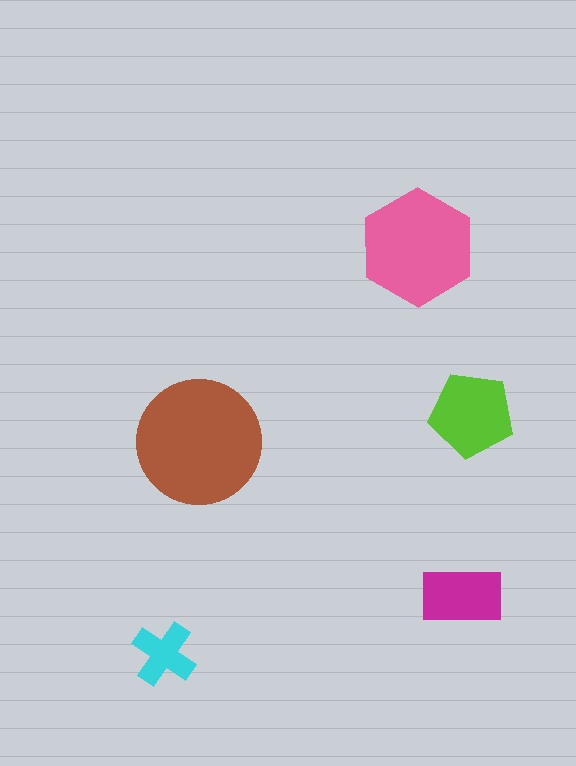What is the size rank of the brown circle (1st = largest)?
1st.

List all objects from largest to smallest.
The brown circle, the pink hexagon, the lime pentagon, the magenta rectangle, the cyan cross.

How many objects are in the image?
There are 5 objects in the image.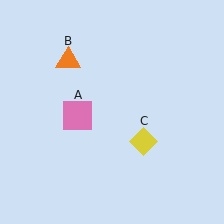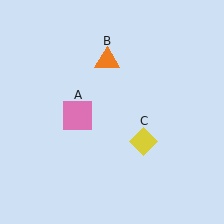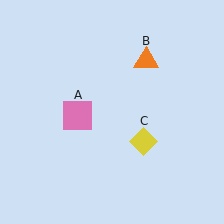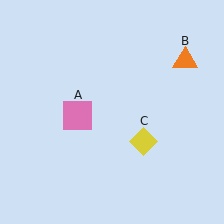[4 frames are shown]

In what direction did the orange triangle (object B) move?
The orange triangle (object B) moved right.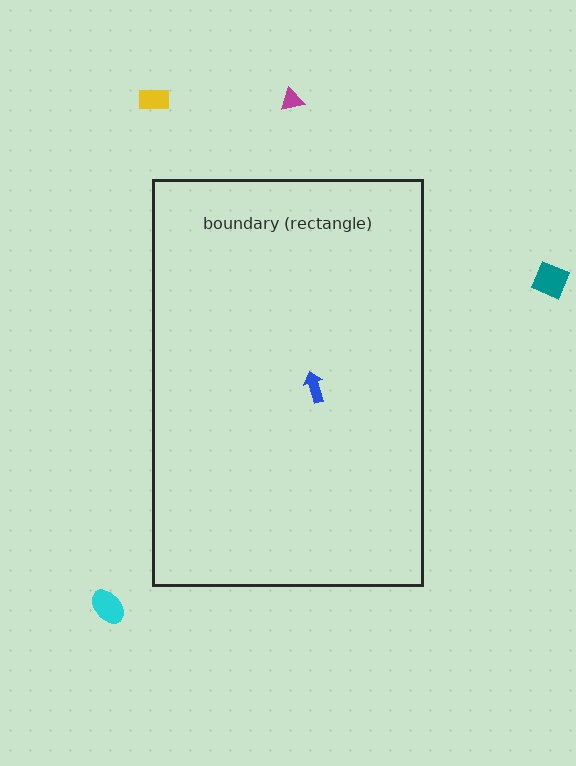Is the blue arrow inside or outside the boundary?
Inside.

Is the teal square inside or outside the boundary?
Outside.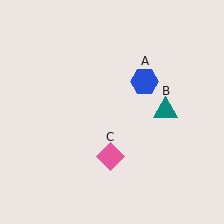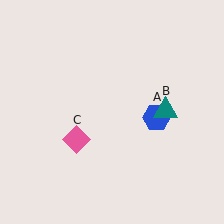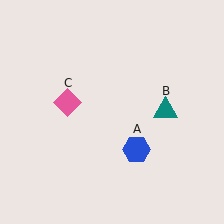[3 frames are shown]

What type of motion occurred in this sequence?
The blue hexagon (object A), pink diamond (object C) rotated clockwise around the center of the scene.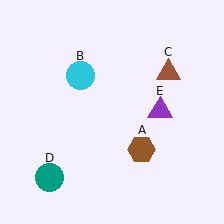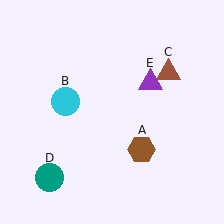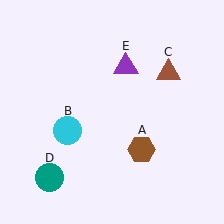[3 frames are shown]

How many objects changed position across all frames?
2 objects changed position: cyan circle (object B), purple triangle (object E).